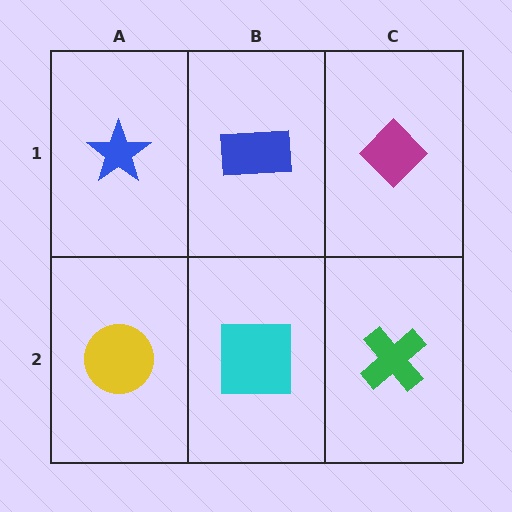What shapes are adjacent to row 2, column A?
A blue star (row 1, column A), a cyan square (row 2, column B).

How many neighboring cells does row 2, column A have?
2.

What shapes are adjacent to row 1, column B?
A cyan square (row 2, column B), a blue star (row 1, column A), a magenta diamond (row 1, column C).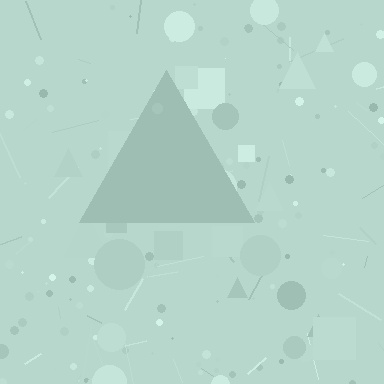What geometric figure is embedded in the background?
A triangle is embedded in the background.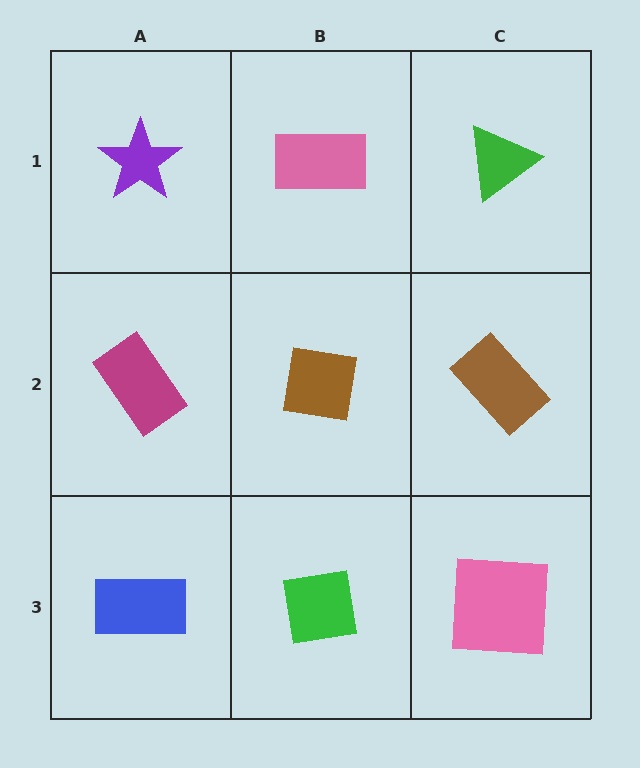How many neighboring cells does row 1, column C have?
2.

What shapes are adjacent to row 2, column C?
A green triangle (row 1, column C), a pink square (row 3, column C), a brown square (row 2, column B).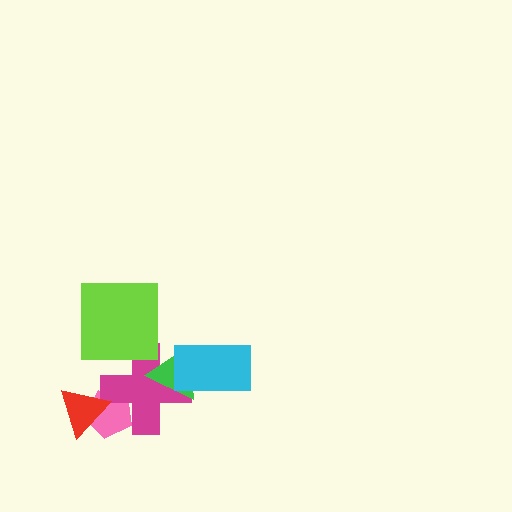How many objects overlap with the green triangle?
2 objects overlap with the green triangle.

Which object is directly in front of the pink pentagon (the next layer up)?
The magenta cross is directly in front of the pink pentagon.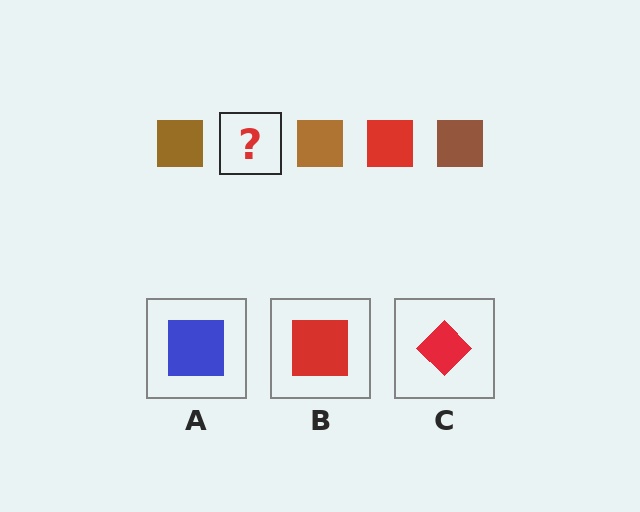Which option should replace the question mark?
Option B.